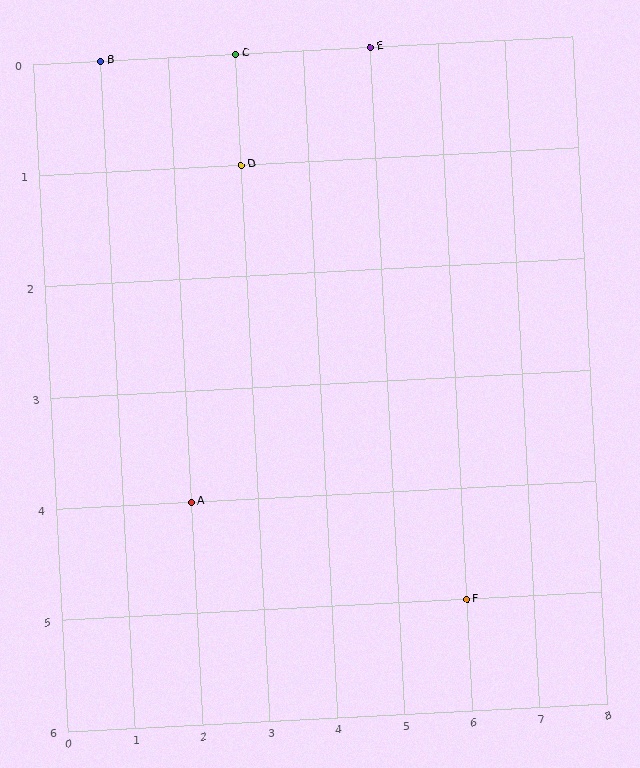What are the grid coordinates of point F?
Point F is at grid coordinates (6, 5).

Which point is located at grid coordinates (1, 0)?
Point B is at (1, 0).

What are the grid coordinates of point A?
Point A is at grid coordinates (2, 4).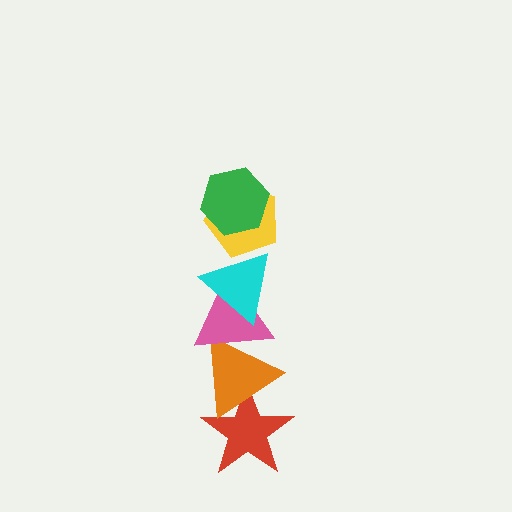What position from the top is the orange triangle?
The orange triangle is 5th from the top.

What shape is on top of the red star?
The orange triangle is on top of the red star.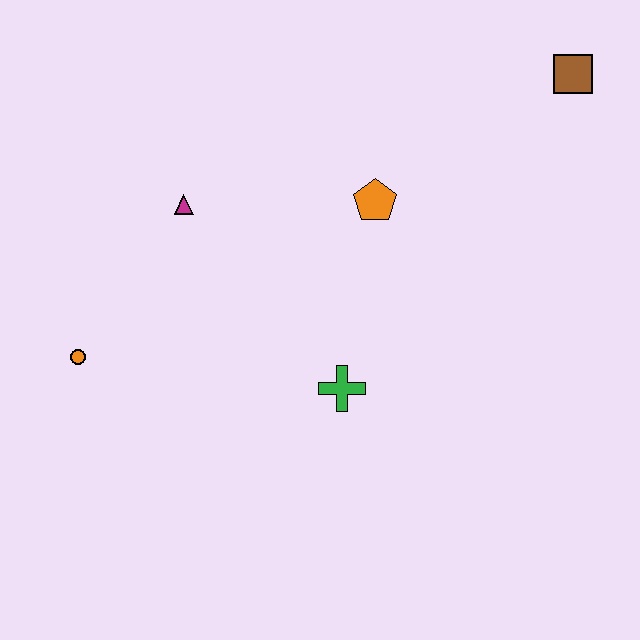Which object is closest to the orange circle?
The magenta triangle is closest to the orange circle.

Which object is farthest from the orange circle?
The brown square is farthest from the orange circle.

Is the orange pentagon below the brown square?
Yes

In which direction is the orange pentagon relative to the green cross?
The orange pentagon is above the green cross.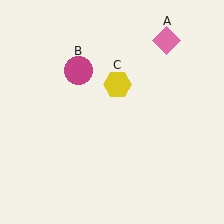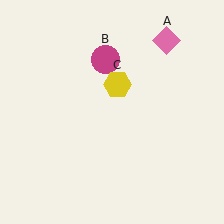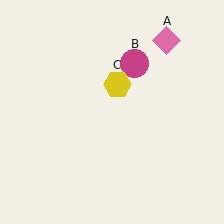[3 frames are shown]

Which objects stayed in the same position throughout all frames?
Pink diamond (object A) and yellow hexagon (object C) remained stationary.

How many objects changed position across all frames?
1 object changed position: magenta circle (object B).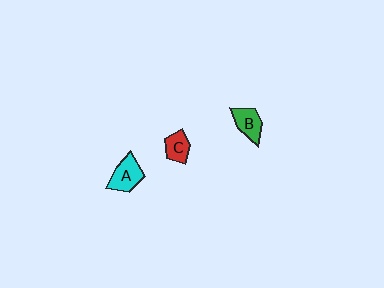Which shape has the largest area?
Shape A (cyan).